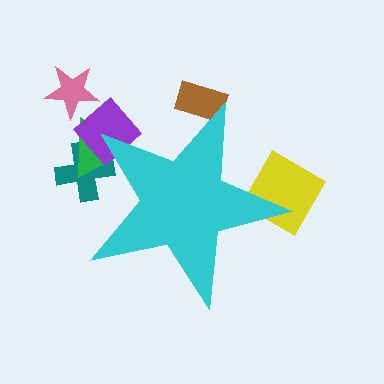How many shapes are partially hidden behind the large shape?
5 shapes are partially hidden.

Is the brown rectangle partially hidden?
Yes, the brown rectangle is partially hidden behind the cyan star.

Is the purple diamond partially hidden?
Yes, the purple diamond is partially hidden behind the cyan star.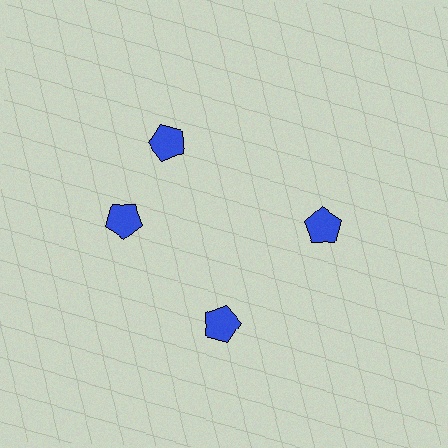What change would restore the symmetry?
The symmetry would be restored by rotating it back into even spacing with its neighbors so that all 4 pentagons sit at equal angles and equal distance from the center.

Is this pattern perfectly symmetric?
No. The 4 blue pentagons are arranged in a ring, but one element near the 12 o'clock position is rotated out of alignment along the ring, breaking the 4-fold rotational symmetry.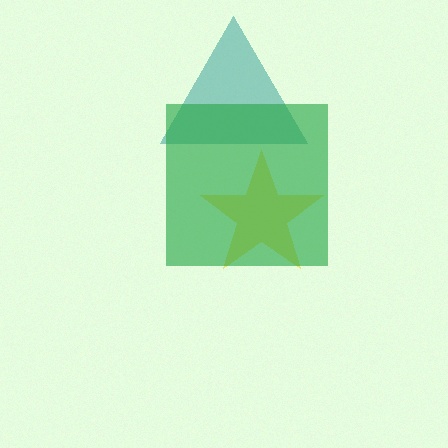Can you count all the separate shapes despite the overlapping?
Yes, there are 3 separate shapes.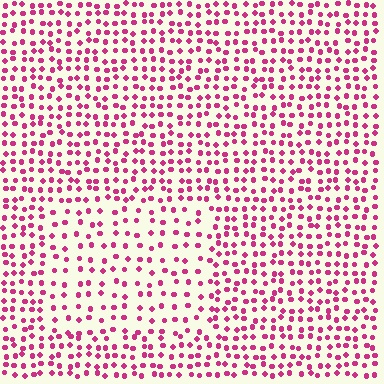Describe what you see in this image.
The image contains small magenta elements arranged at two different densities. A rectangle-shaped region is visible where the elements are less densely packed than the surrounding area.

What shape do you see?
I see a rectangle.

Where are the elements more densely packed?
The elements are more densely packed outside the rectangle boundary.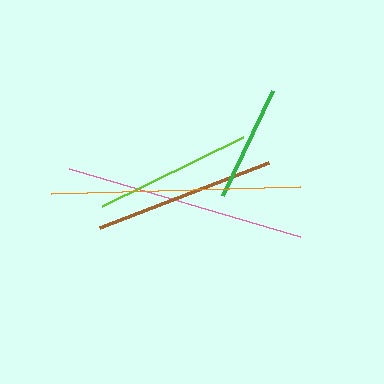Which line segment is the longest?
The orange line is the longest at approximately 249 pixels.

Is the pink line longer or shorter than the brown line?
The pink line is longer than the brown line.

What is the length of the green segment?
The green segment is approximately 117 pixels long.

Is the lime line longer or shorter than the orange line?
The orange line is longer than the lime line.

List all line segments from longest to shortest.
From longest to shortest: orange, pink, brown, lime, green.